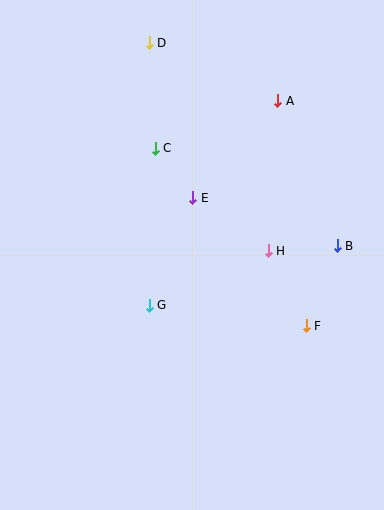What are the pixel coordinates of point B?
Point B is at (337, 246).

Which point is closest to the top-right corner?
Point A is closest to the top-right corner.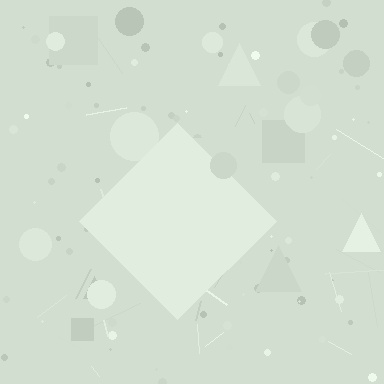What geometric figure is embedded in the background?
A diamond is embedded in the background.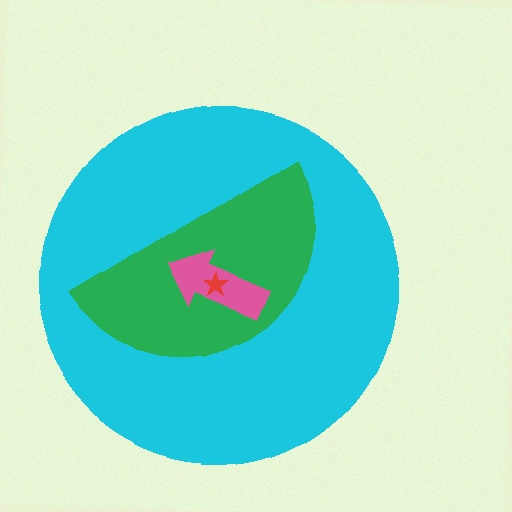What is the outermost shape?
The cyan circle.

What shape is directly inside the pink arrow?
The red star.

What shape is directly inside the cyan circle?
The green semicircle.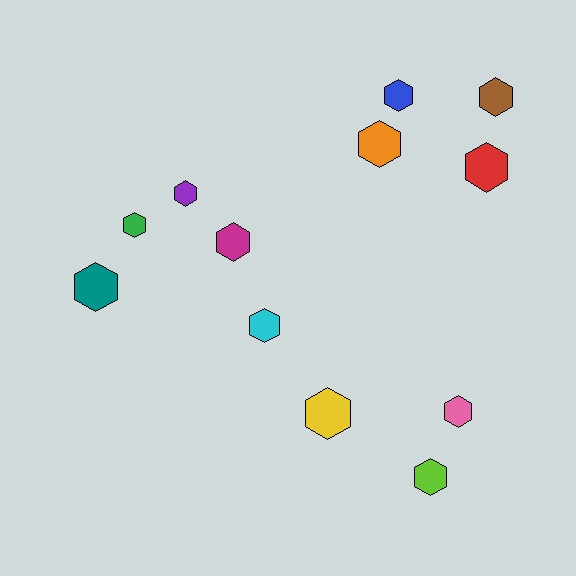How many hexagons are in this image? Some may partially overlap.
There are 12 hexagons.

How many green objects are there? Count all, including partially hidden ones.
There is 1 green object.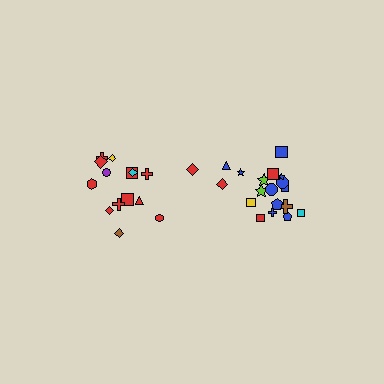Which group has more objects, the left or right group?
The right group.